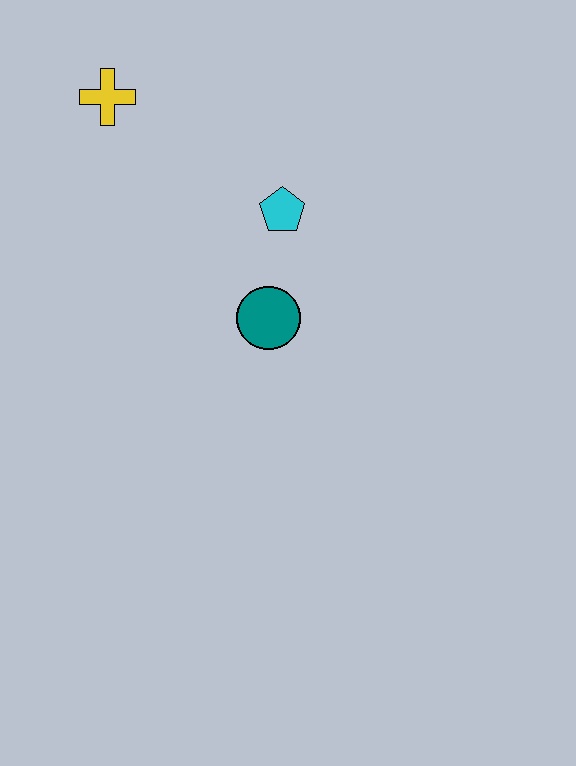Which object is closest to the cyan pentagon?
The teal circle is closest to the cyan pentagon.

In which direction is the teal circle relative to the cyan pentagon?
The teal circle is below the cyan pentagon.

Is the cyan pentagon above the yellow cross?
No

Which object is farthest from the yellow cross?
The teal circle is farthest from the yellow cross.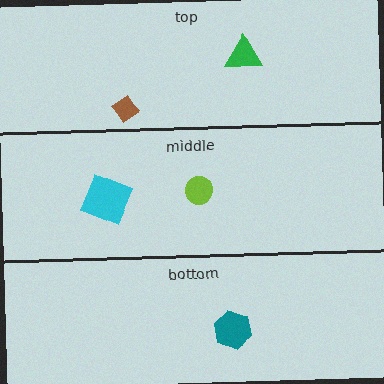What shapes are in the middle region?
The cyan square, the lime circle.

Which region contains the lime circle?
The middle region.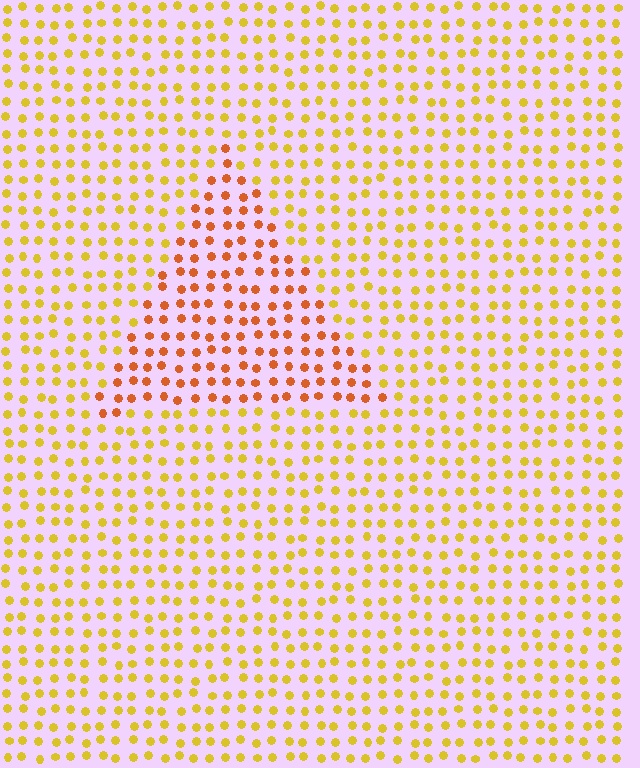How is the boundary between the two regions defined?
The boundary is defined purely by a slight shift in hue (about 34 degrees). Spacing, size, and orientation are identical on both sides.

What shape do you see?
I see a triangle.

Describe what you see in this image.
The image is filled with small yellow elements in a uniform arrangement. A triangle-shaped region is visible where the elements are tinted to a slightly different hue, forming a subtle color boundary.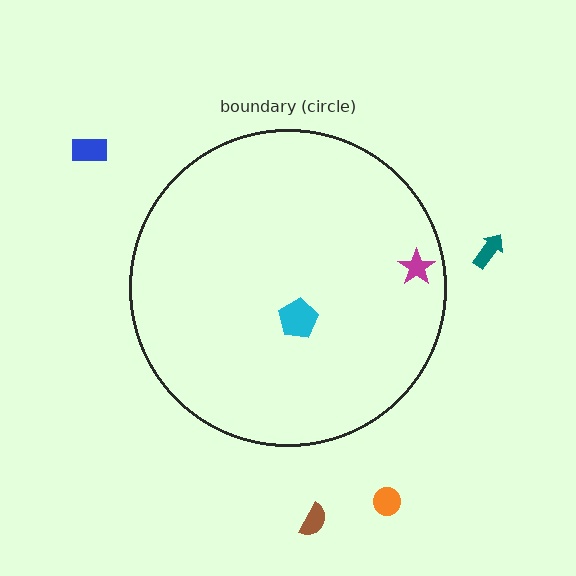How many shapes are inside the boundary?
2 inside, 4 outside.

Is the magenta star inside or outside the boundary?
Inside.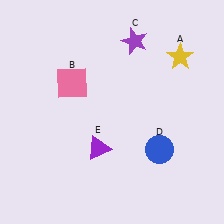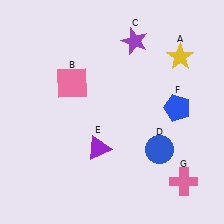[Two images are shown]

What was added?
A blue pentagon (F), a pink cross (G) were added in Image 2.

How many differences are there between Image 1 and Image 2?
There are 2 differences between the two images.